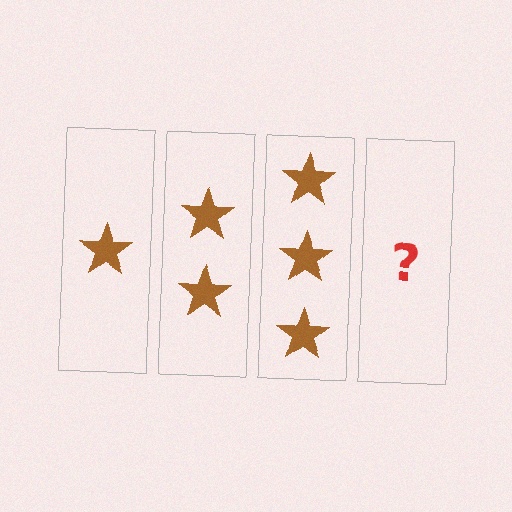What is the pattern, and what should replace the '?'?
The pattern is that each step adds one more star. The '?' should be 4 stars.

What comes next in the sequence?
The next element should be 4 stars.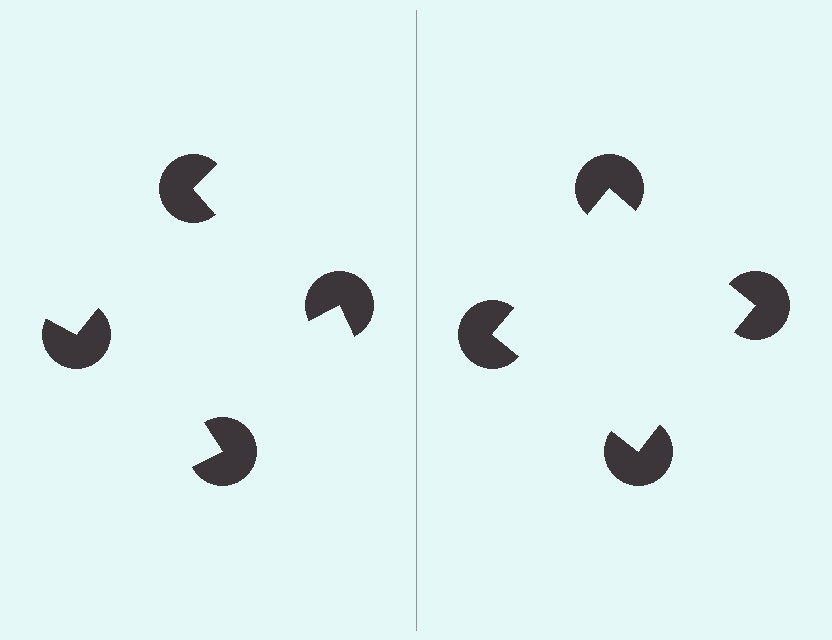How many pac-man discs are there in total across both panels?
8 — 4 on each side.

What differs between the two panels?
The pac-man discs are positioned identically on both sides; only the wedge orientations differ. On the right they align to a square; on the left they are misaligned.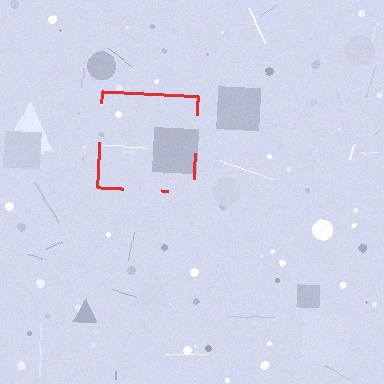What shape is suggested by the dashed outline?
The dashed outline suggests a square.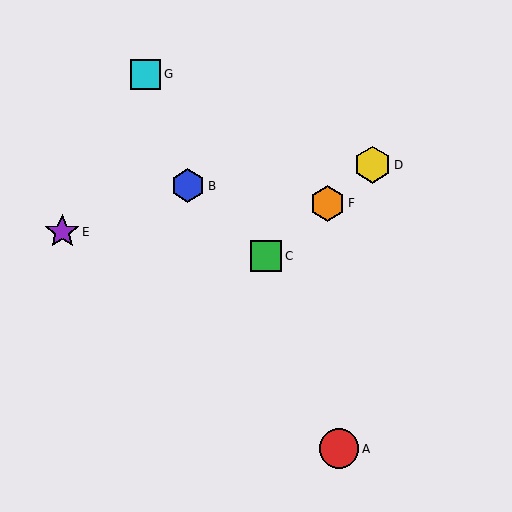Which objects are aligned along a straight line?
Objects C, D, F are aligned along a straight line.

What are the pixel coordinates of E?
Object E is at (62, 232).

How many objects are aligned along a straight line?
3 objects (C, D, F) are aligned along a straight line.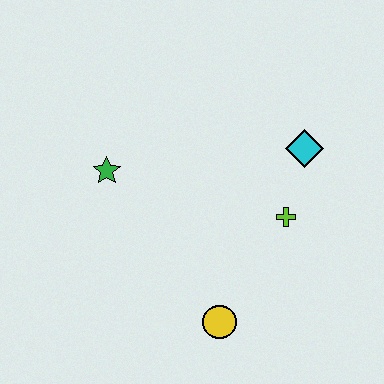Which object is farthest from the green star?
The cyan diamond is farthest from the green star.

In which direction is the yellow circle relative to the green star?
The yellow circle is below the green star.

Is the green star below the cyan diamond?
Yes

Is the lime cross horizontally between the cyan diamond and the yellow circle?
Yes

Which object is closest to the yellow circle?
The lime cross is closest to the yellow circle.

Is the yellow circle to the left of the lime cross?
Yes